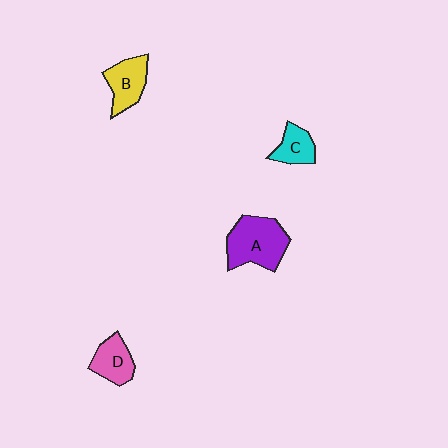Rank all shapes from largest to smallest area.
From largest to smallest: A (purple), B (yellow), D (pink), C (cyan).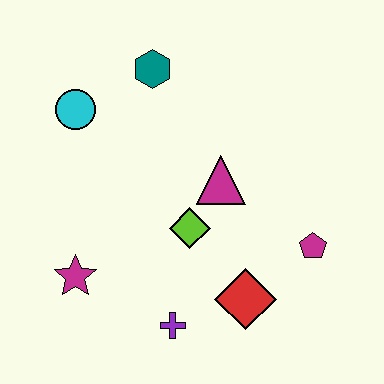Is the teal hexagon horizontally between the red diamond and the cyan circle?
Yes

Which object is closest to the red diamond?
The purple cross is closest to the red diamond.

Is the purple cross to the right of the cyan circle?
Yes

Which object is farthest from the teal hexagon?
The purple cross is farthest from the teal hexagon.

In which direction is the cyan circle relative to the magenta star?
The cyan circle is above the magenta star.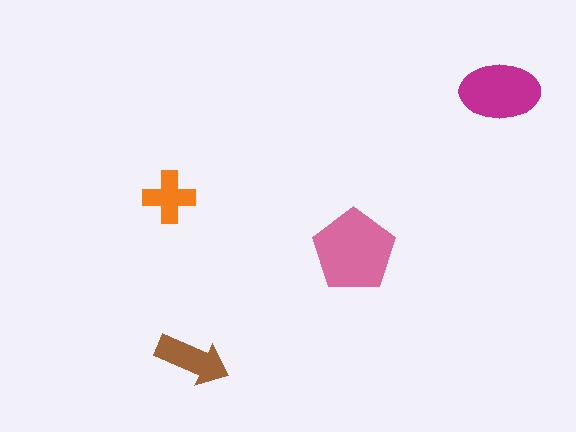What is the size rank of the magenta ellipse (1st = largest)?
2nd.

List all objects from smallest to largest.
The orange cross, the brown arrow, the magenta ellipse, the pink pentagon.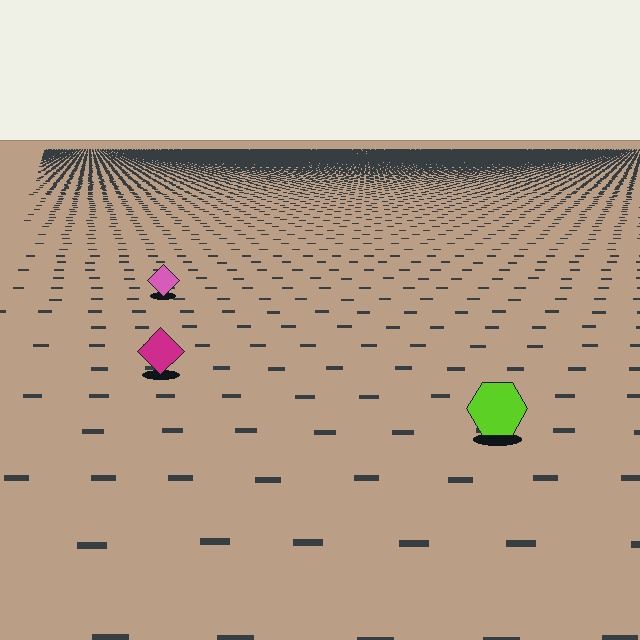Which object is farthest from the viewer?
The pink diamond is farthest from the viewer. It appears smaller and the ground texture around it is denser.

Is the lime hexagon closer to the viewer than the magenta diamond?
Yes. The lime hexagon is closer — you can tell from the texture gradient: the ground texture is coarser near it.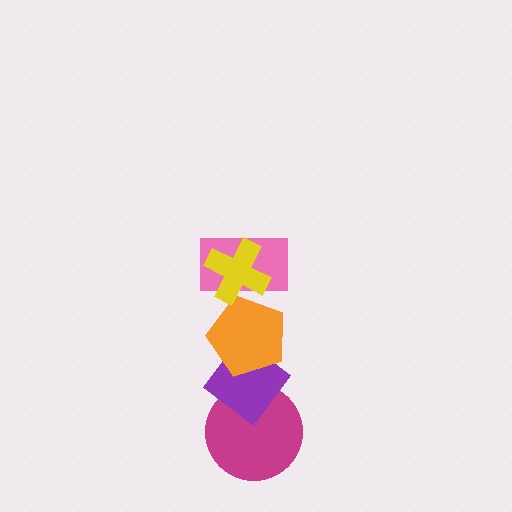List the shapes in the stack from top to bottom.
From top to bottom: the yellow cross, the pink rectangle, the orange pentagon, the purple diamond, the magenta circle.